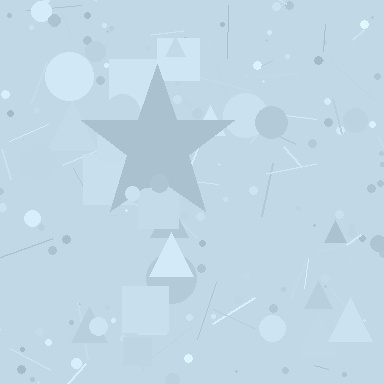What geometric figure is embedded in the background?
A star is embedded in the background.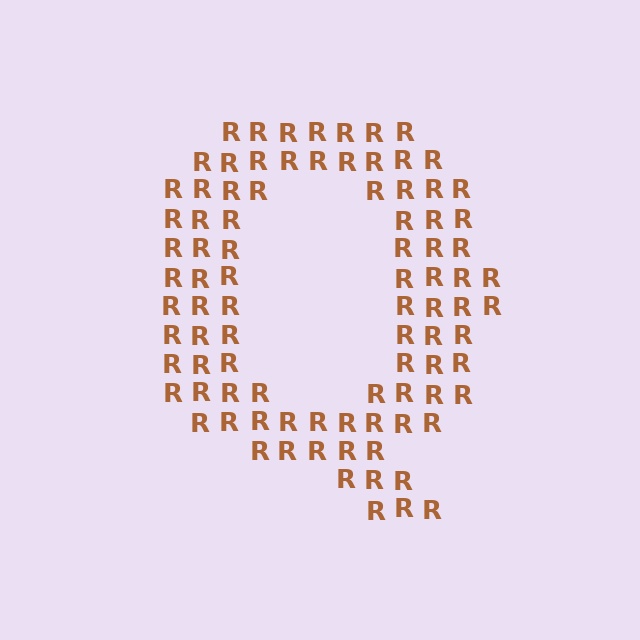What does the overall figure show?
The overall figure shows the letter Q.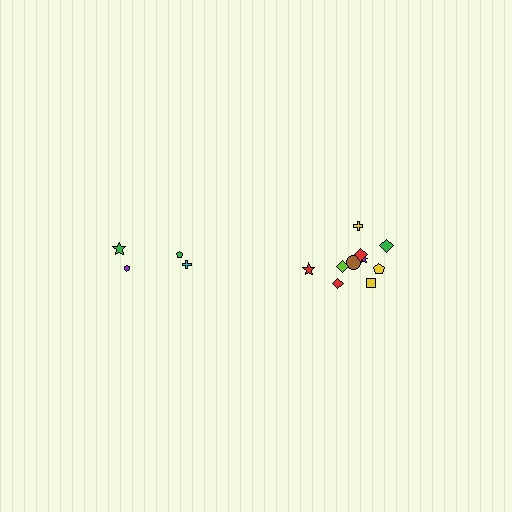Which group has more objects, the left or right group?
The right group.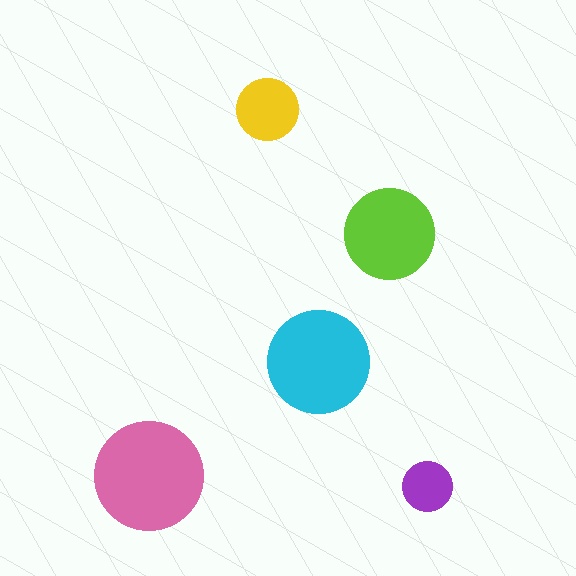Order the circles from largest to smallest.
the pink one, the cyan one, the lime one, the yellow one, the purple one.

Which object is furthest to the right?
The purple circle is rightmost.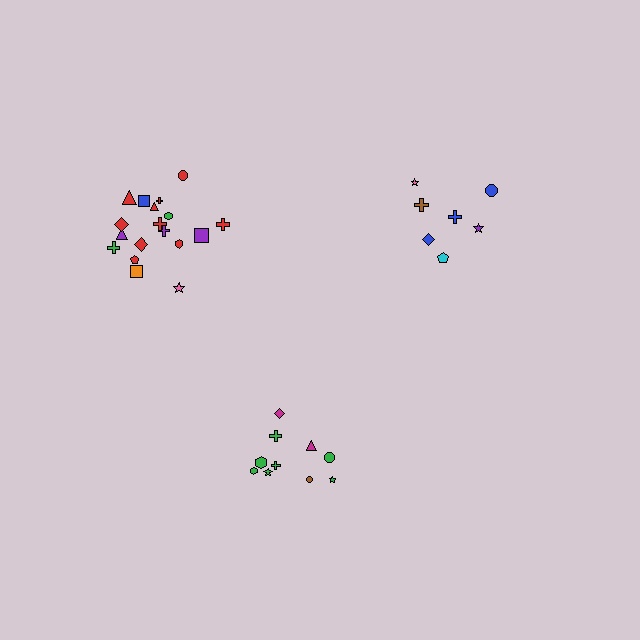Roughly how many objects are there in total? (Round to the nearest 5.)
Roughly 35 objects in total.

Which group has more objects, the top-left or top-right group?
The top-left group.